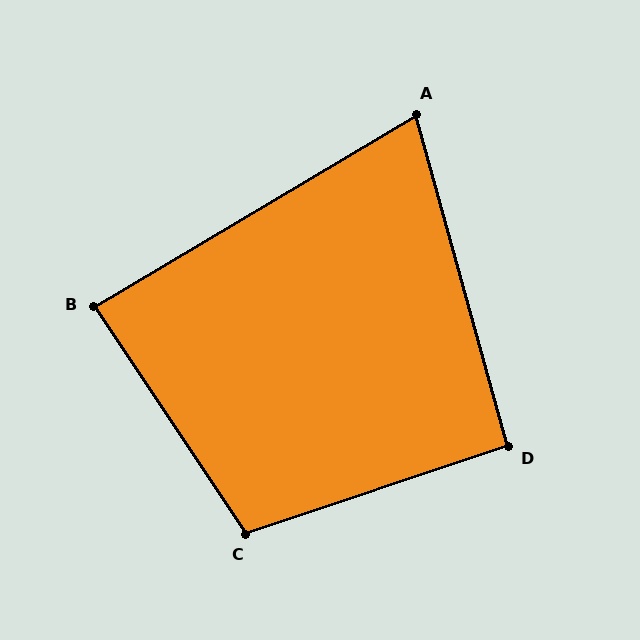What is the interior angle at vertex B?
Approximately 87 degrees (approximately right).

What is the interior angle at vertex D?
Approximately 93 degrees (approximately right).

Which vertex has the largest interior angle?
C, at approximately 105 degrees.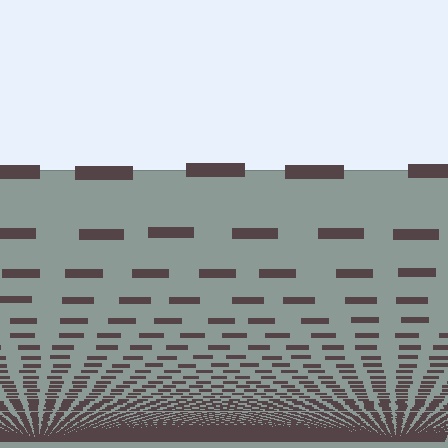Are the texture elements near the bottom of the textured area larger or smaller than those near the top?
Smaller. The gradient is inverted — elements near the bottom are smaller and denser.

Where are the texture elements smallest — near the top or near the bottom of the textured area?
Near the bottom.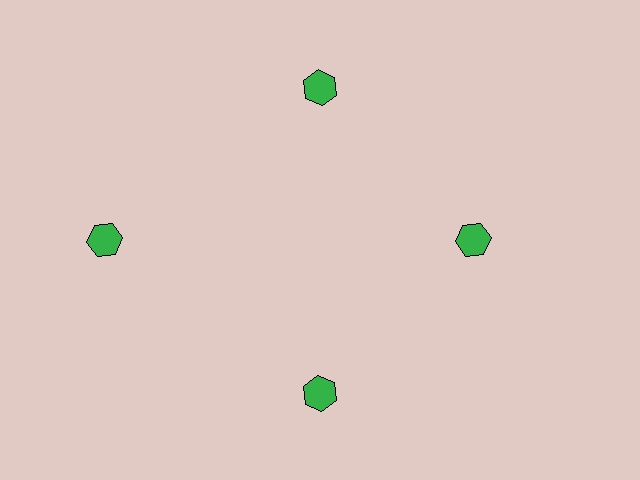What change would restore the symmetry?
The symmetry would be restored by moving it inward, back onto the ring so that all 4 hexagons sit at equal angles and equal distance from the center.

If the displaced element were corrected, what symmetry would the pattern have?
It would have 4-fold rotational symmetry — the pattern would map onto itself every 90 degrees.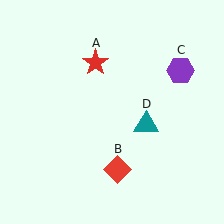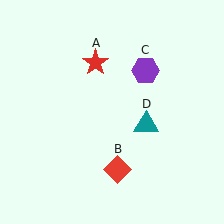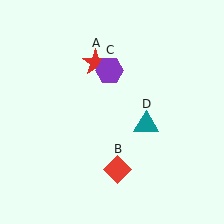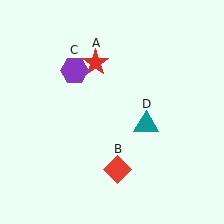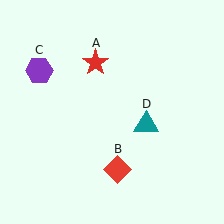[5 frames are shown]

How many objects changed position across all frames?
1 object changed position: purple hexagon (object C).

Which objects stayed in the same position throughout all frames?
Red star (object A) and red diamond (object B) and teal triangle (object D) remained stationary.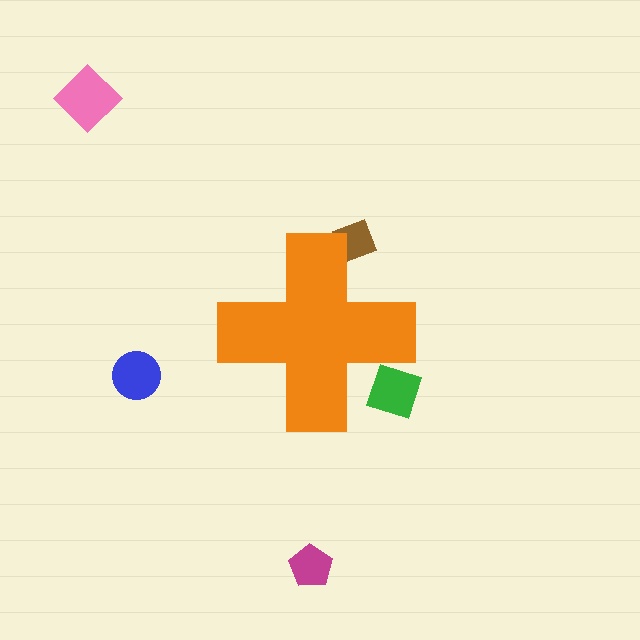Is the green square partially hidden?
Yes, the green square is partially hidden behind the orange cross.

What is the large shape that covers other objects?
An orange cross.